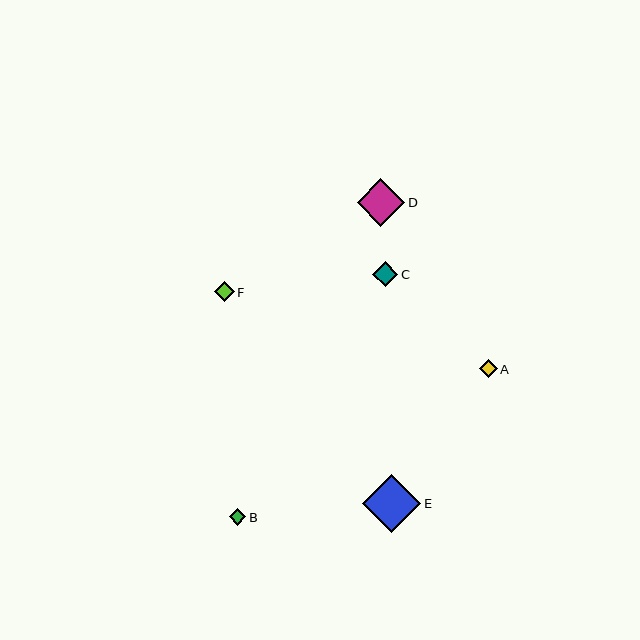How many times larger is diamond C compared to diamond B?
Diamond C is approximately 1.5 times the size of diamond B.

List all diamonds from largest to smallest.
From largest to smallest: E, D, C, F, A, B.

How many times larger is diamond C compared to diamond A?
Diamond C is approximately 1.4 times the size of diamond A.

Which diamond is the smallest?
Diamond B is the smallest with a size of approximately 16 pixels.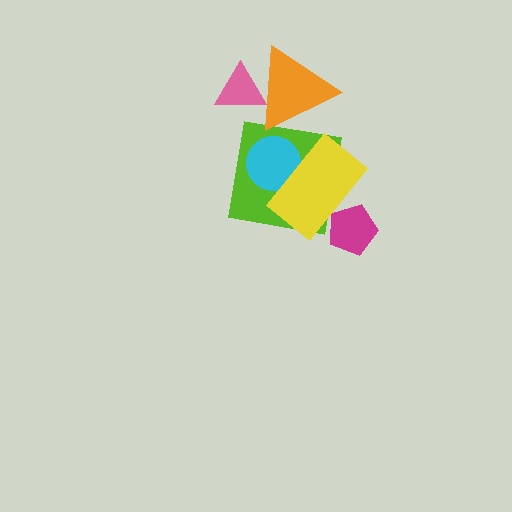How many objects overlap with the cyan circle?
2 objects overlap with the cyan circle.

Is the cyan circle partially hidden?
Yes, it is partially covered by another shape.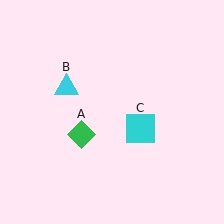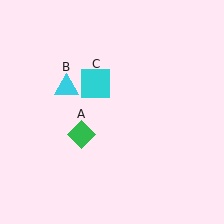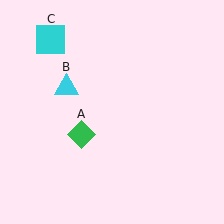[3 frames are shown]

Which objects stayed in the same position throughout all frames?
Green diamond (object A) and cyan triangle (object B) remained stationary.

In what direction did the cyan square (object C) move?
The cyan square (object C) moved up and to the left.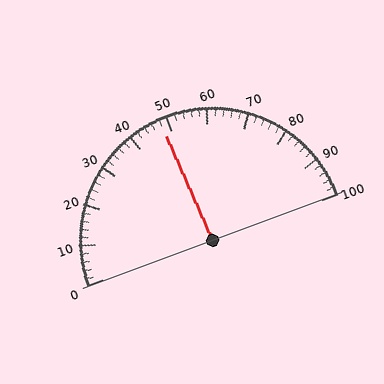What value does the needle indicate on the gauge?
The needle indicates approximately 48.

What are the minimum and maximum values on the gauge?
The gauge ranges from 0 to 100.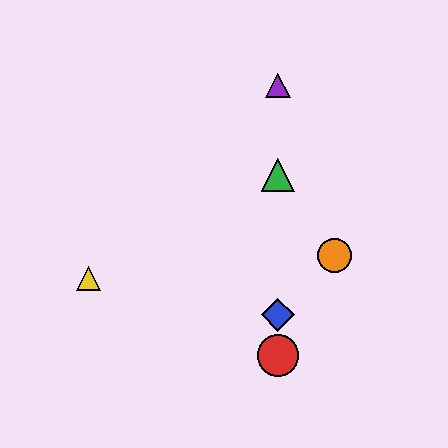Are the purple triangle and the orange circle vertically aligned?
No, the purple triangle is at x≈278 and the orange circle is at x≈334.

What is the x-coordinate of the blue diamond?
The blue diamond is at x≈278.